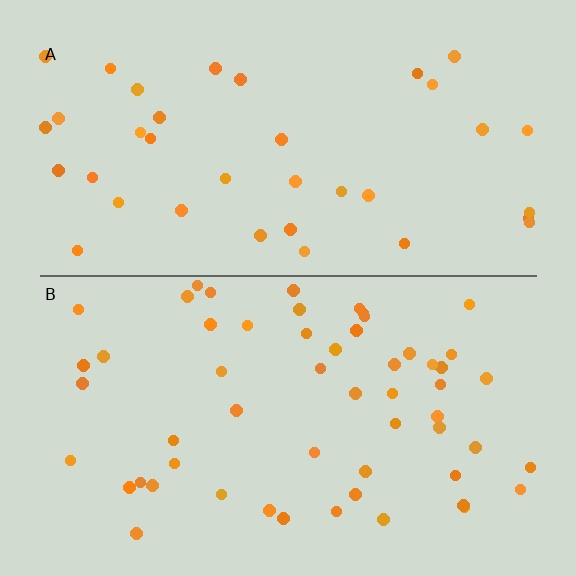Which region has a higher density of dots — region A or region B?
B (the bottom).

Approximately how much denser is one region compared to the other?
Approximately 1.5× — region B over region A.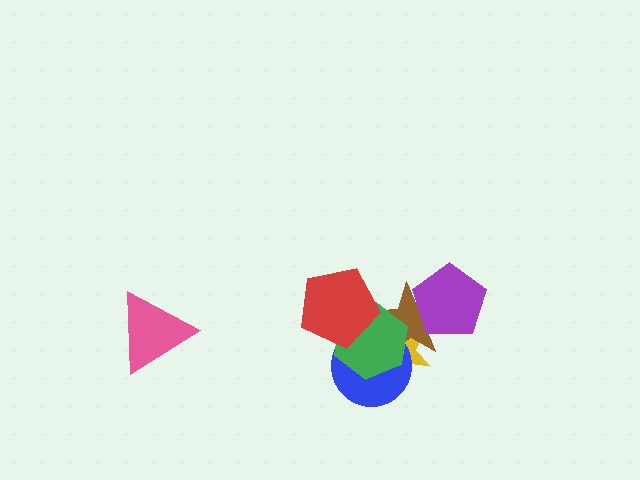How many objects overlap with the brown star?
5 objects overlap with the brown star.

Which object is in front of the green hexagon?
The red pentagon is in front of the green hexagon.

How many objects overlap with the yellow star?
3 objects overlap with the yellow star.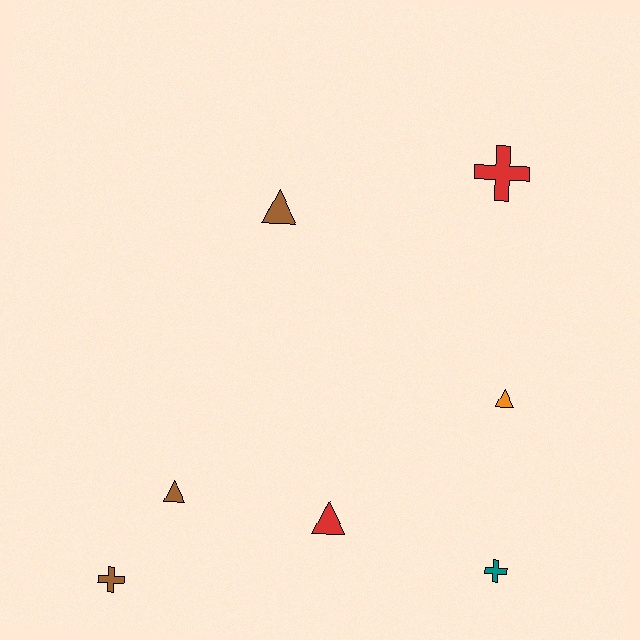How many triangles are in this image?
There are 4 triangles.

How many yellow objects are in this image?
There are no yellow objects.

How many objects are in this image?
There are 7 objects.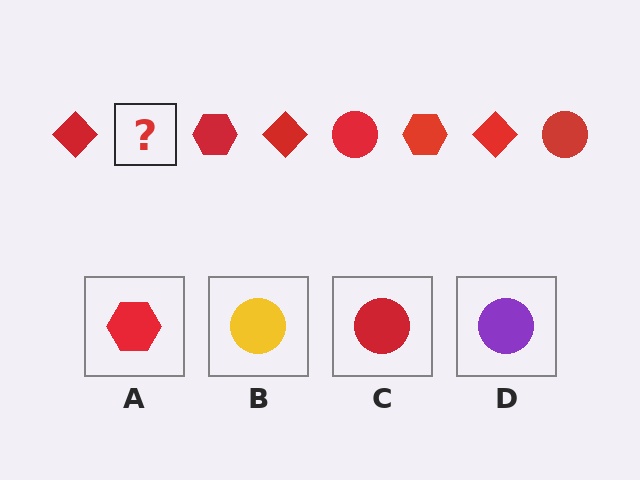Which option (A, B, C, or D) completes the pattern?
C.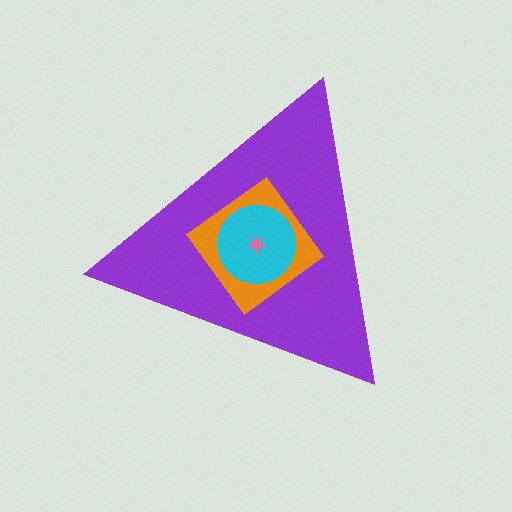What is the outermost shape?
The purple triangle.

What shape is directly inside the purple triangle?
The orange diamond.